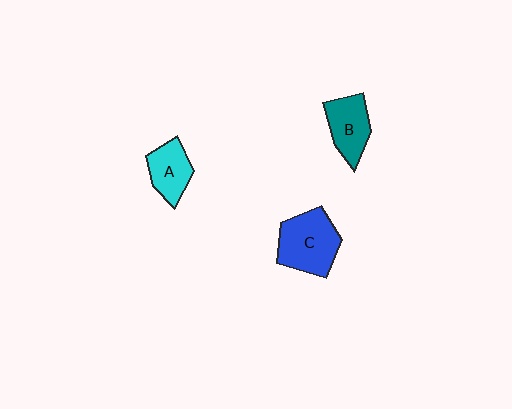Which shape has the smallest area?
Shape A (cyan).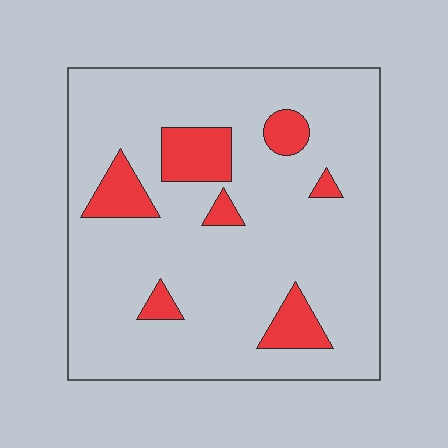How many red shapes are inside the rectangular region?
7.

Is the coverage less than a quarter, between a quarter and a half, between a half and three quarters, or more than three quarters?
Less than a quarter.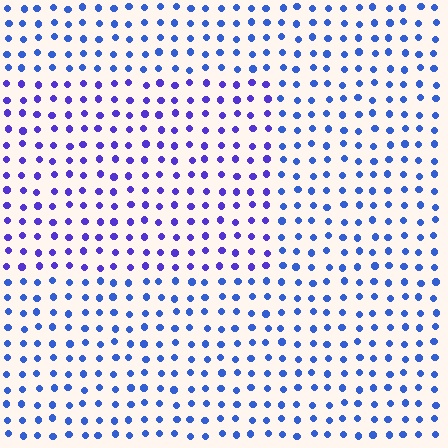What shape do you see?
I see a rectangle.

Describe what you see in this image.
The image is filled with small blue elements in a uniform arrangement. A rectangle-shaped region is visible where the elements are tinted to a slightly different hue, forming a subtle color boundary.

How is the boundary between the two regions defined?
The boundary is defined purely by a slight shift in hue (about 28 degrees). Spacing, size, and orientation are identical on both sides.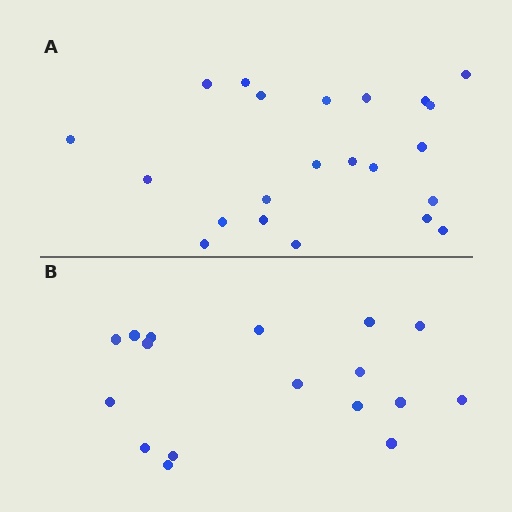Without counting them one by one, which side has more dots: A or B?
Region A (the top region) has more dots.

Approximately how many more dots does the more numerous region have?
Region A has about 5 more dots than region B.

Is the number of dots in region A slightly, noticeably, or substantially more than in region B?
Region A has noticeably more, but not dramatically so. The ratio is roughly 1.3 to 1.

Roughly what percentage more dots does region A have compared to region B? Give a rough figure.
About 30% more.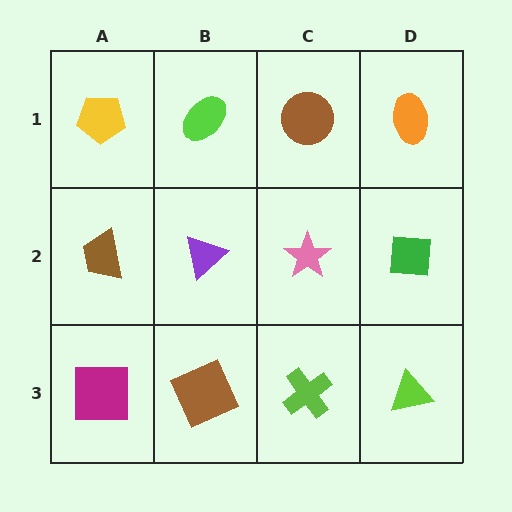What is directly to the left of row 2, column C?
A purple triangle.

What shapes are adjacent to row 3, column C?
A pink star (row 2, column C), a brown square (row 3, column B), a lime triangle (row 3, column D).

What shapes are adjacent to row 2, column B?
A lime ellipse (row 1, column B), a brown square (row 3, column B), a brown trapezoid (row 2, column A), a pink star (row 2, column C).